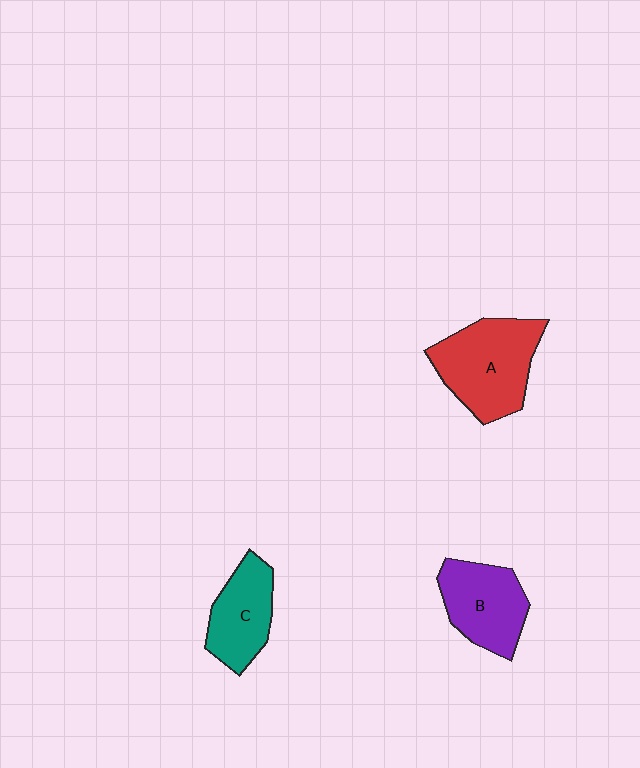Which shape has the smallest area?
Shape C (teal).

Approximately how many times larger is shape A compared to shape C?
Approximately 1.5 times.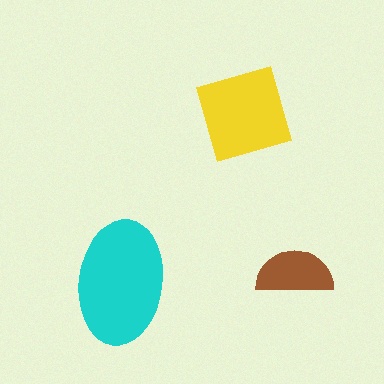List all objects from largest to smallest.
The cyan ellipse, the yellow diamond, the brown semicircle.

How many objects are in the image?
There are 3 objects in the image.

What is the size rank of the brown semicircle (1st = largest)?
3rd.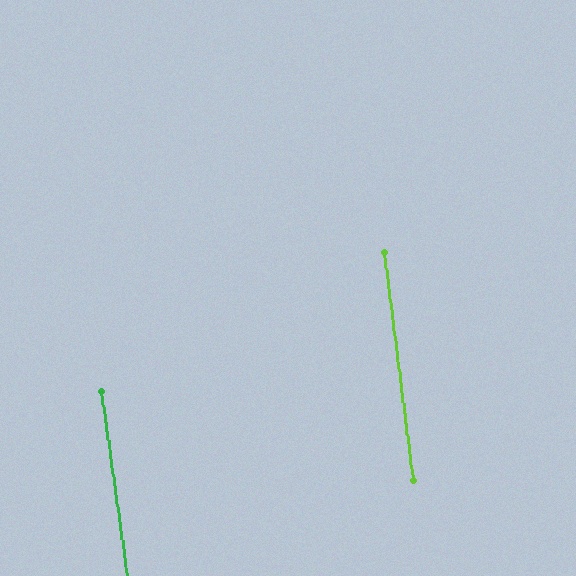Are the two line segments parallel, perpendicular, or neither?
Parallel — their directions differ by only 0.8°.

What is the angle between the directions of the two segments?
Approximately 1 degree.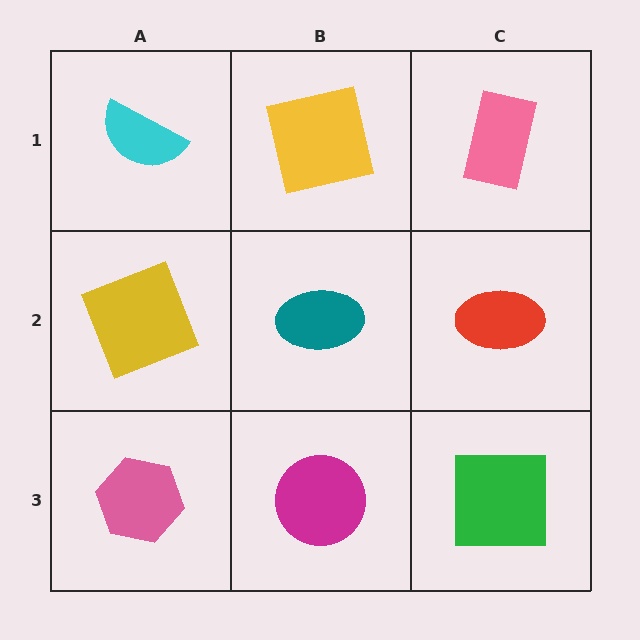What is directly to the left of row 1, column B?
A cyan semicircle.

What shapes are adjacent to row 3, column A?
A yellow square (row 2, column A), a magenta circle (row 3, column B).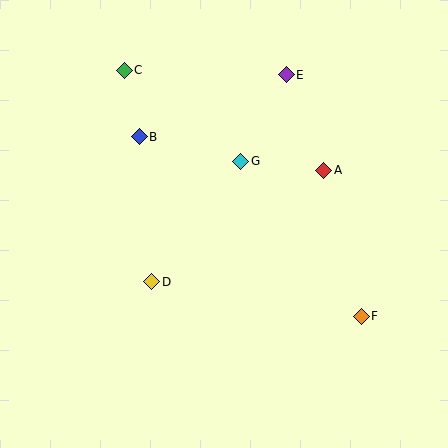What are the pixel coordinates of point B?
Point B is at (139, 137).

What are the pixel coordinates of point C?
Point C is at (124, 70).